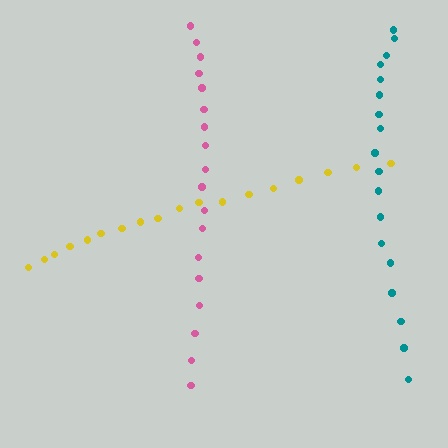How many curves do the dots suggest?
There are 3 distinct paths.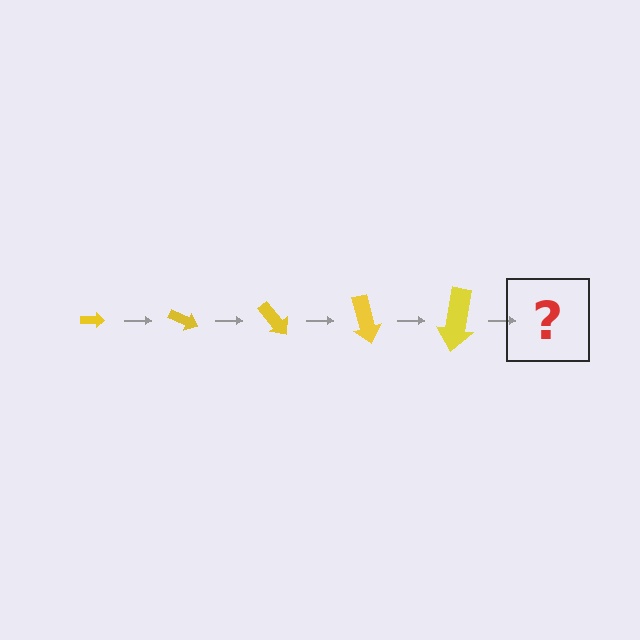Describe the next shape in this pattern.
It should be an arrow, larger than the previous one and rotated 125 degrees from the start.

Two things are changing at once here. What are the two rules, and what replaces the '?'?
The two rules are that the arrow grows larger each step and it rotates 25 degrees each step. The '?' should be an arrow, larger than the previous one and rotated 125 degrees from the start.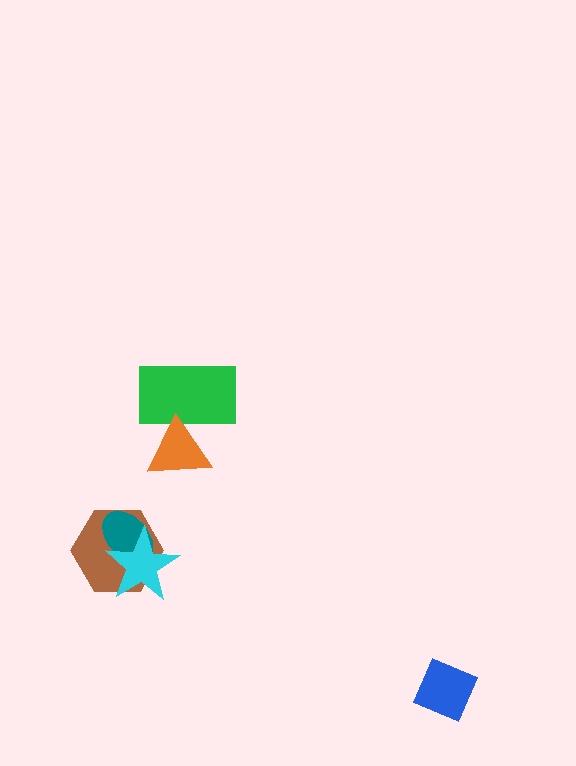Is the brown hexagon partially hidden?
Yes, it is partially covered by another shape.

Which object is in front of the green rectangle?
The orange triangle is in front of the green rectangle.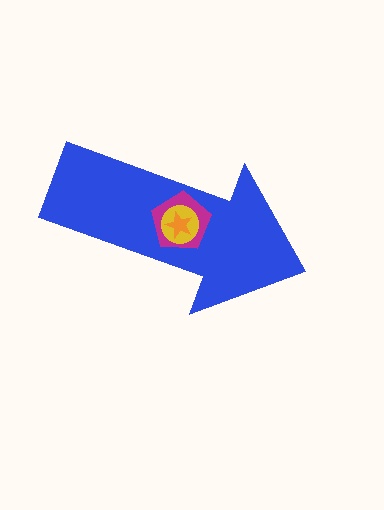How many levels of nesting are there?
4.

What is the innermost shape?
The orange star.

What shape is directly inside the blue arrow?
The magenta pentagon.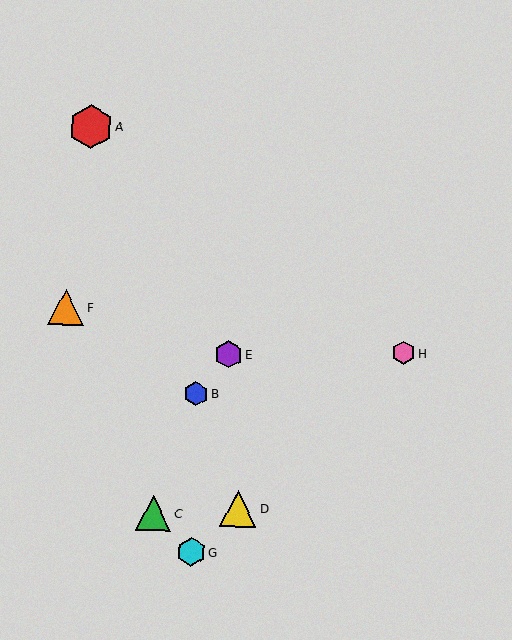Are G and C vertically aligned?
No, G is at x≈191 and C is at x≈153.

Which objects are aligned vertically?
Objects B, G are aligned vertically.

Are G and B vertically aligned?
Yes, both are at x≈191.